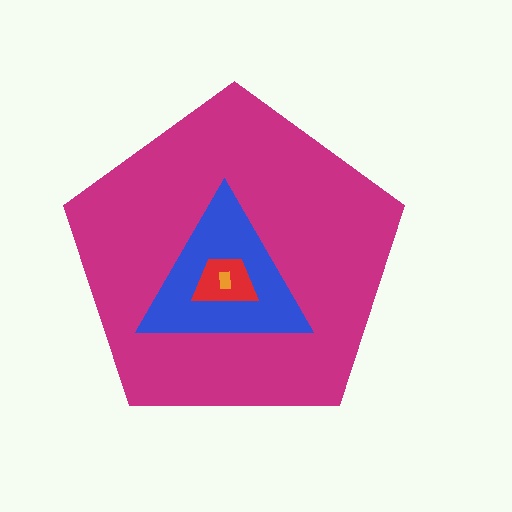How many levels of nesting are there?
4.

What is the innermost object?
The orange rectangle.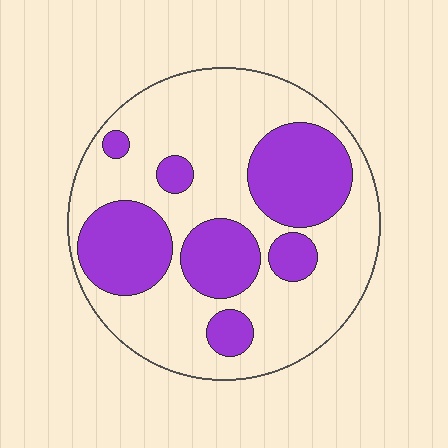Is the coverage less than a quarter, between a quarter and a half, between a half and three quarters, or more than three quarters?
Between a quarter and a half.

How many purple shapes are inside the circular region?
7.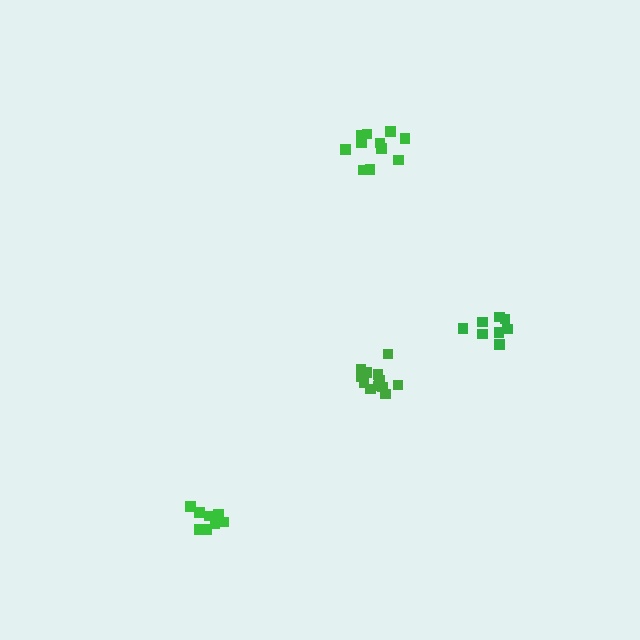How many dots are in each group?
Group 1: 11 dots, Group 2: 12 dots, Group 3: 8 dots, Group 4: 8 dots (39 total).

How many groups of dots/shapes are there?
There are 4 groups.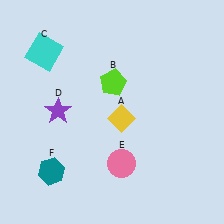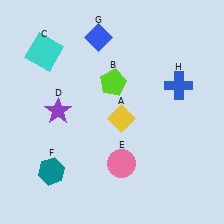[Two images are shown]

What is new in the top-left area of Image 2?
A blue diamond (G) was added in the top-left area of Image 2.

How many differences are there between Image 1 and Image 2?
There are 2 differences between the two images.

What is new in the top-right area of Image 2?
A blue cross (H) was added in the top-right area of Image 2.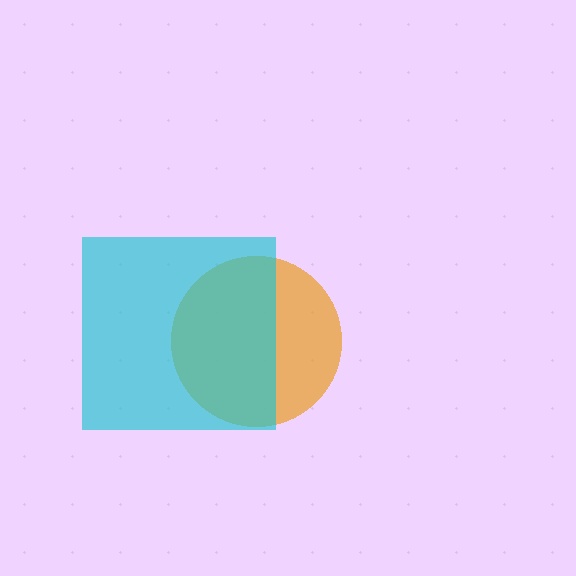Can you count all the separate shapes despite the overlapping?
Yes, there are 2 separate shapes.